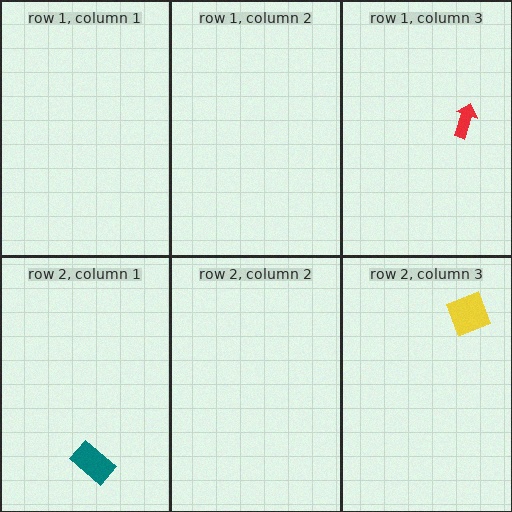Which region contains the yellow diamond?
The row 2, column 3 region.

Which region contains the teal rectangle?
The row 2, column 1 region.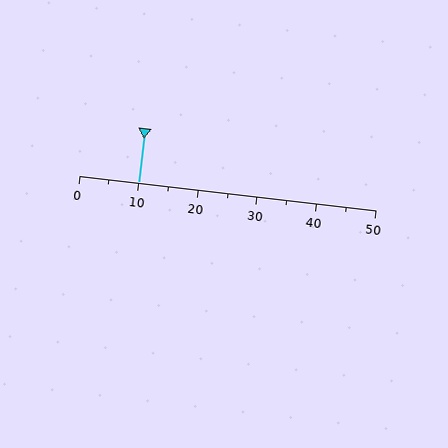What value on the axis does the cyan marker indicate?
The marker indicates approximately 10.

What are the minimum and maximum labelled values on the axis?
The axis runs from 0 to 50.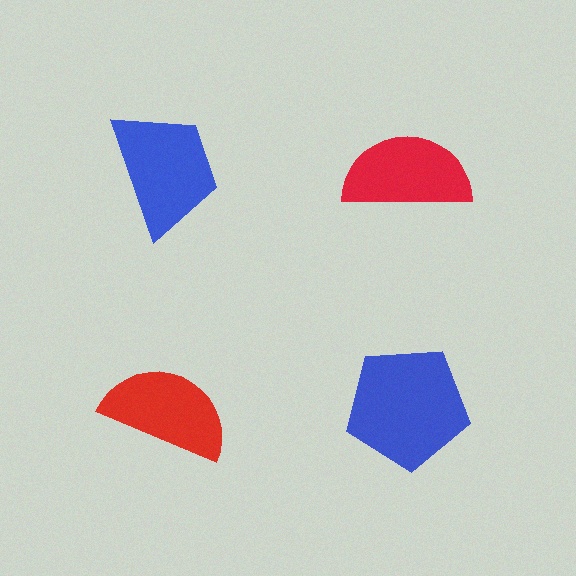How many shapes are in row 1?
2 shapes.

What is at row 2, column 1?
A red semicircle.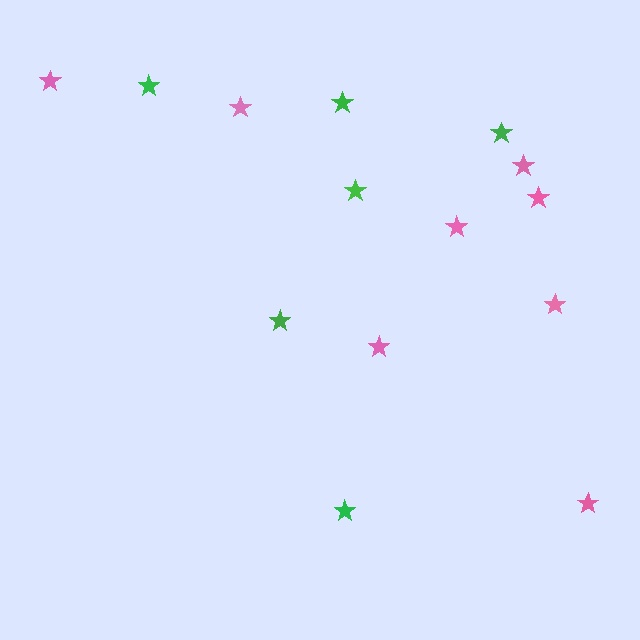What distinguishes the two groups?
There are 2 groups: one group of pink stars (8) and one group of green stars (6).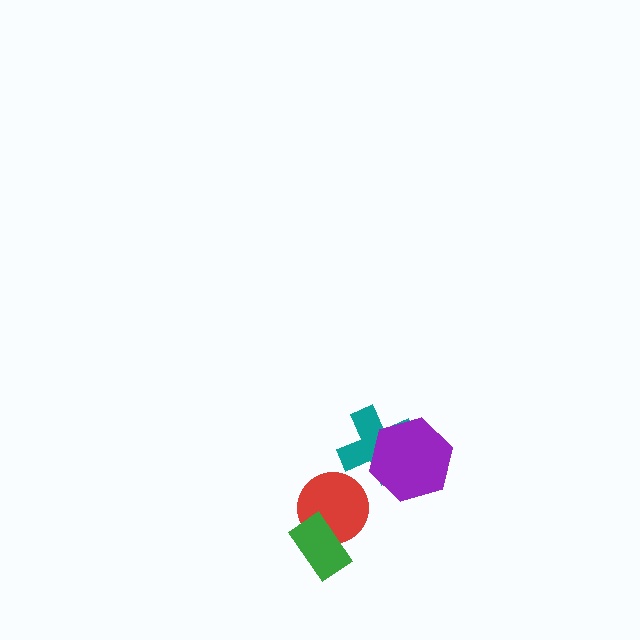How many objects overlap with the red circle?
1 object overlaps with the red circle.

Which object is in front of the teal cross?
The purple hexagon is in front of the teal cross.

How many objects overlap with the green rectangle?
1 object overlaps with the green rectangle.